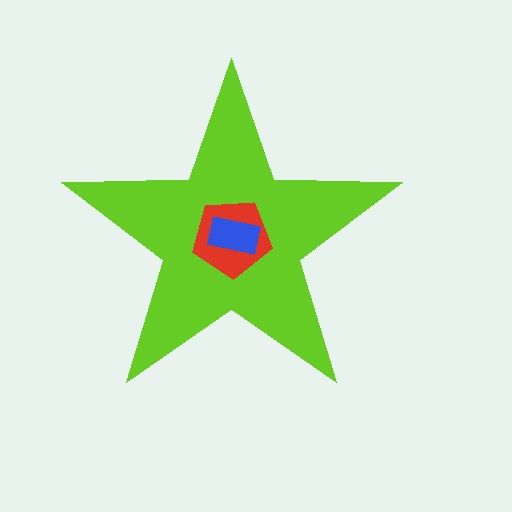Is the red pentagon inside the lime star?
Yes.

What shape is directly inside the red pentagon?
The blue rectangle.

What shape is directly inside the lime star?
The red pentagon.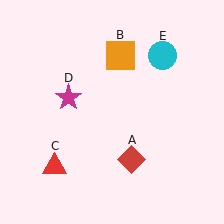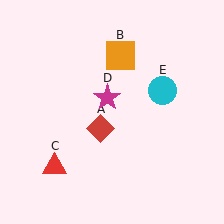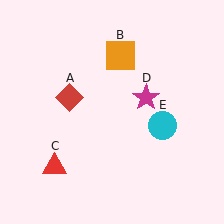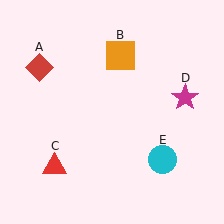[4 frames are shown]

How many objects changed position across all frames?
3 objects changed position: red diamond (object A), magenta star (object D), cyan circle (object E).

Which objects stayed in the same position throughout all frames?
Orange square (object B) and red triangle (object C) remained stationary.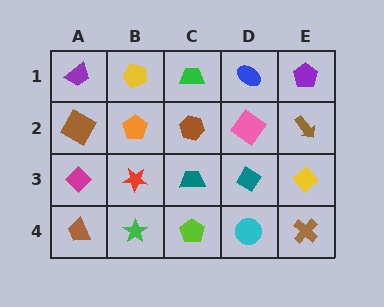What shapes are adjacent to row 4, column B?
A red star (row 3, column B), a brown trapezoid (row 4, column A), a lime pentagon (row 4, column C).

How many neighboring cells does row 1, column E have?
2.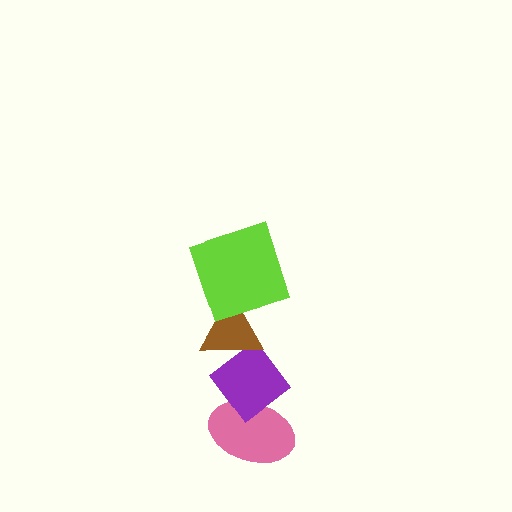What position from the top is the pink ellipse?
The pink ellipse is 4th from the top.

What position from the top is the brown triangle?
The brown triangle is 2nd from the top.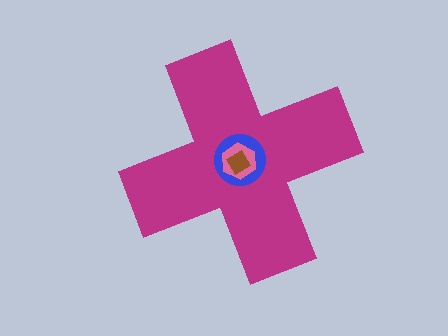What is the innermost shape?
The brown diamond.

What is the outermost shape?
The magenta cross.